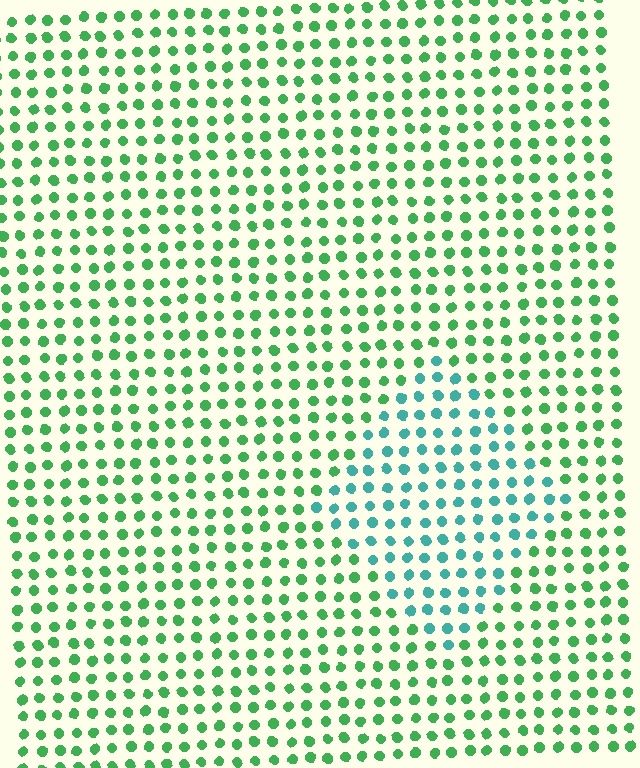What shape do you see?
I see a diamond.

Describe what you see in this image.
The image is filled with small green elements in a uniform arrangement. A diamond-shaped region is visible where the elements are tinted to a slightly different hue, forming a subtle color boundary.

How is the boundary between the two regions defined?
The boundary is defined purely by a slight shift in hue (about 42 degrees). Spacing, size, and orientation are identical on both sides.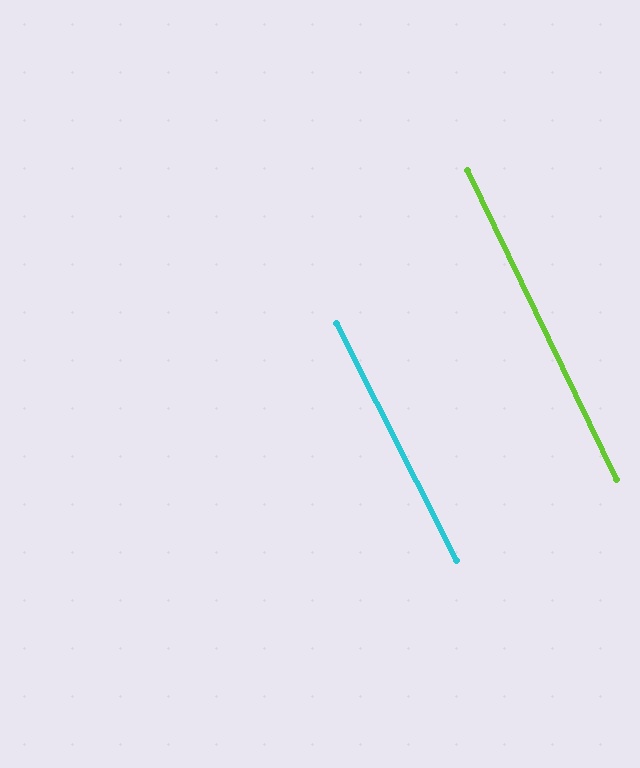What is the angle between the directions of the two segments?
Approximately 1 degree.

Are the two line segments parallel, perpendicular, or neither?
Parallel — their directions differ by only 1.2°.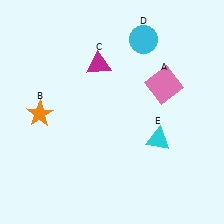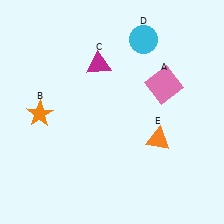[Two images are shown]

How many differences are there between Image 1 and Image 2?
There is 1 difference between the two images.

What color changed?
The triangle (E) changed from cyan in Image 1 to orange in Image 2.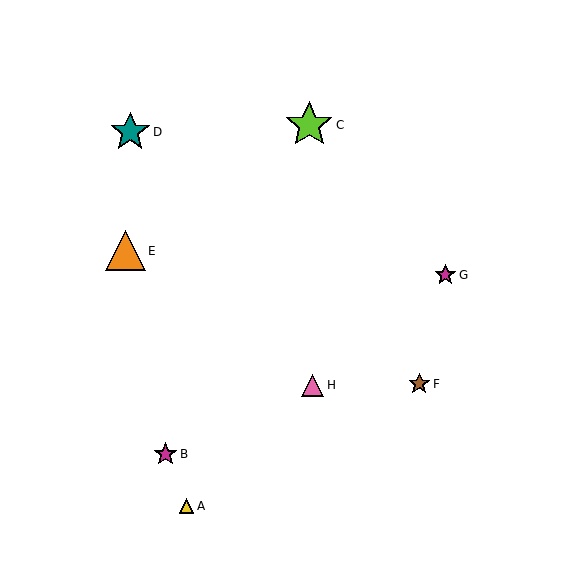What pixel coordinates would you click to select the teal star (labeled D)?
Click at (130, 132) to select the teal star D.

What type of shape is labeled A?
Shape A is a yellow triangle.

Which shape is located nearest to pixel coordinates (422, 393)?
The brown star (labeled F) at (419, 384) is nearest to that location.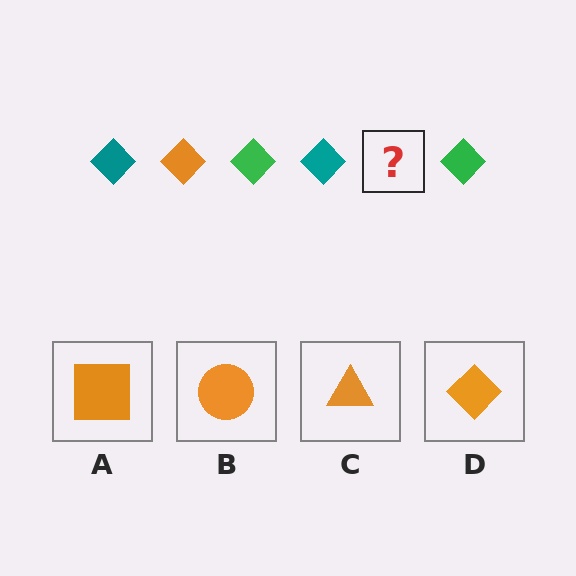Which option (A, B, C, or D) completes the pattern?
D.